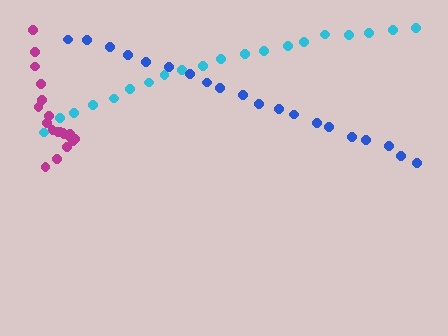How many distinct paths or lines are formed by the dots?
There are 3 distinct paths.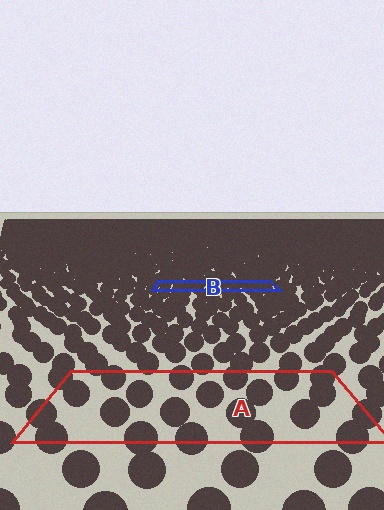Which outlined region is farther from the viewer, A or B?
Region B is farther from the viewer — the texture elements inside it appear smaller and more densely packed.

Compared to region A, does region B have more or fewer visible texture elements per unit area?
Region B has more texture elements per unit area — they are packed more densely because it is farther away.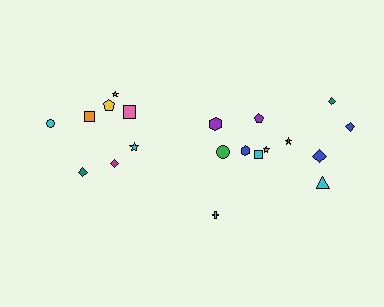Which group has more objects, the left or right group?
The right group.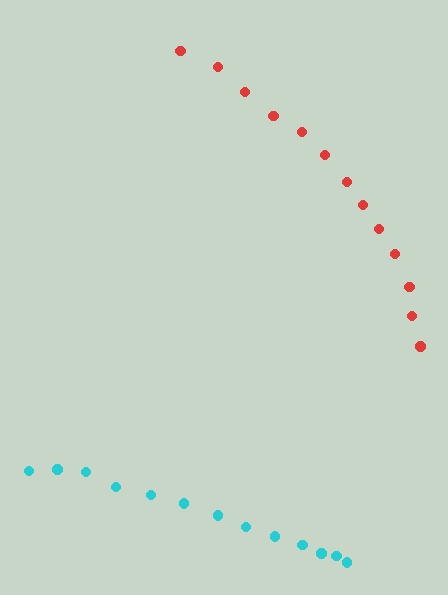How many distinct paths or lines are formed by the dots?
There are 2 distinct paths.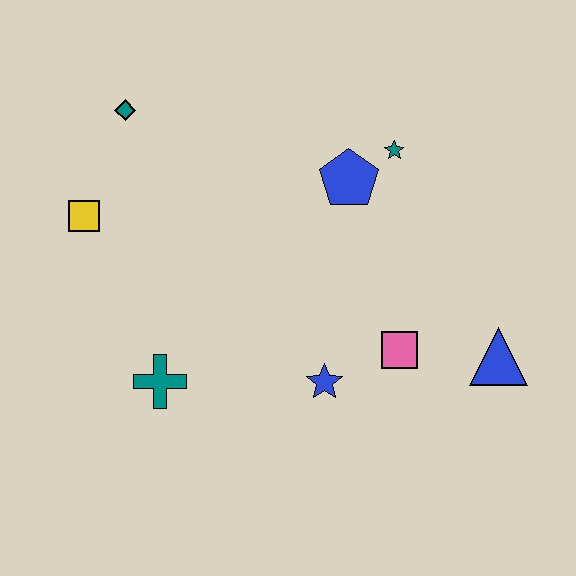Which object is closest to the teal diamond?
The yellow square is closest to the teal diamond.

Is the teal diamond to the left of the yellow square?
No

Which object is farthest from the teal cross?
The blue triangle is farthest from the teal cross.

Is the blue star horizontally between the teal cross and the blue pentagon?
Yes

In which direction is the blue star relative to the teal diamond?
The blue star is below the teal diamond.